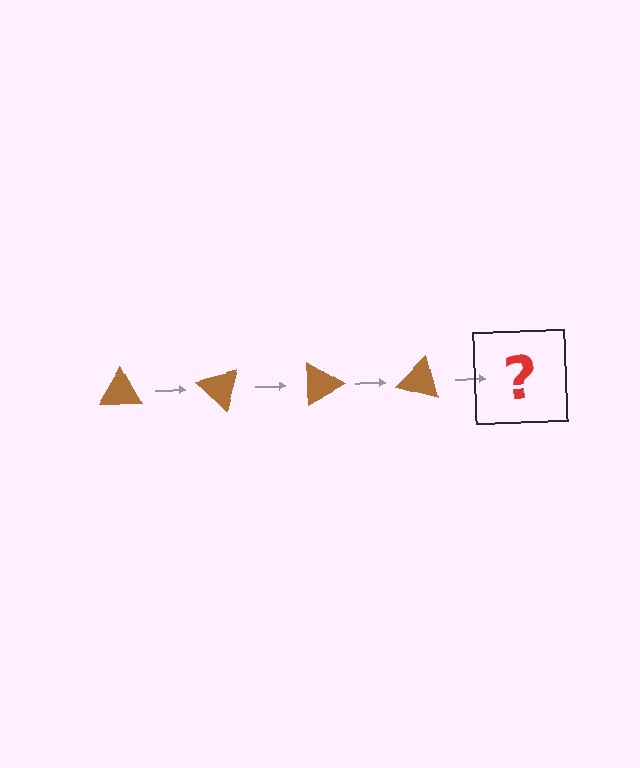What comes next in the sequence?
The next element should be a brown triangle rotated 180 degrees.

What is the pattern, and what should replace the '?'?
The pattern is that the triangle rotates 45 degrees each step. The '?' should be a brown triangle rotated 180 degrees.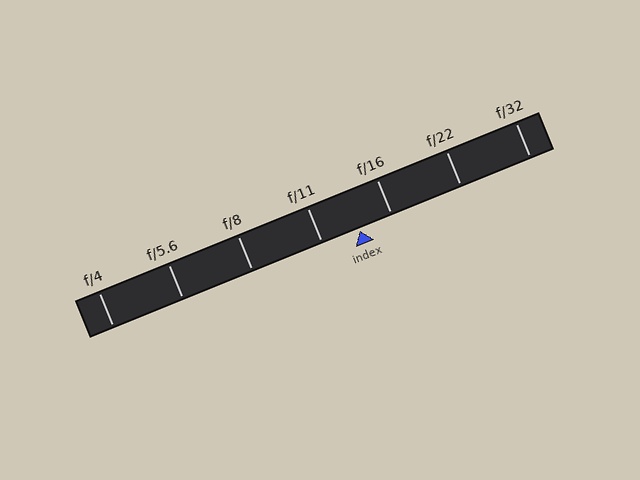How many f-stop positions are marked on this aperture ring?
There are 7 f-stop positions marked.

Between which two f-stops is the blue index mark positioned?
The index mark is between f/11 and f/16.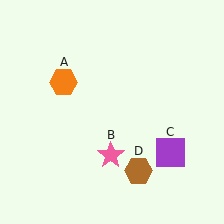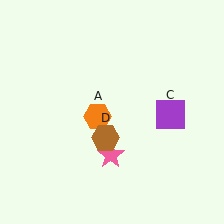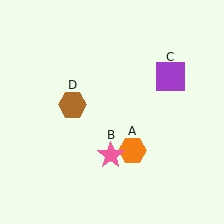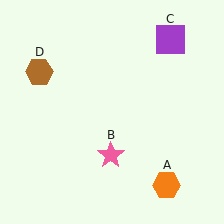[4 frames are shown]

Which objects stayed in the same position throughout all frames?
Pink star (object B) remained stationary.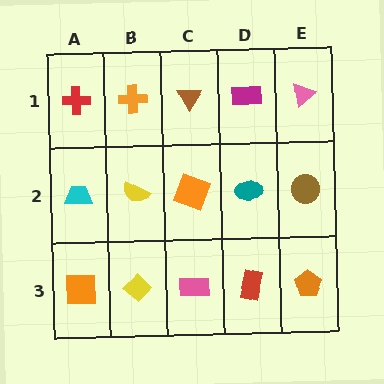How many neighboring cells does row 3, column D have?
3.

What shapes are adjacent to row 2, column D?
A magenta rectangle (row 1, column D), a red rectangle (row 3, column D), an orange square (row 2, column C), a brown circle (row 2, column E).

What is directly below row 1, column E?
A brown circle.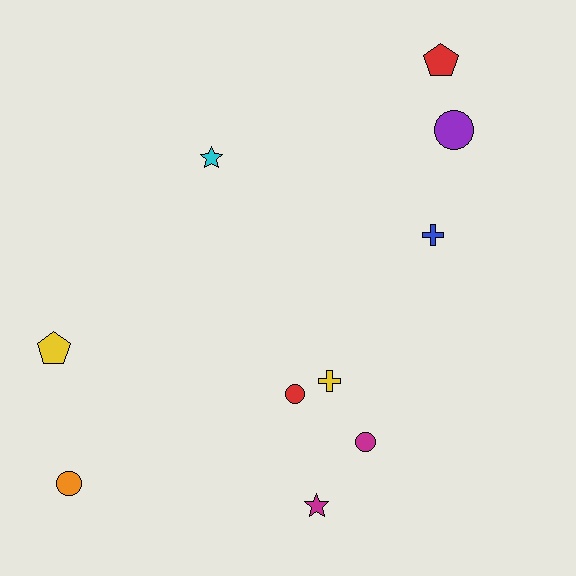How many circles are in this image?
There are 4 circles.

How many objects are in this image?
There are 10 objects.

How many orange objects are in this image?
There is 1 orange object.